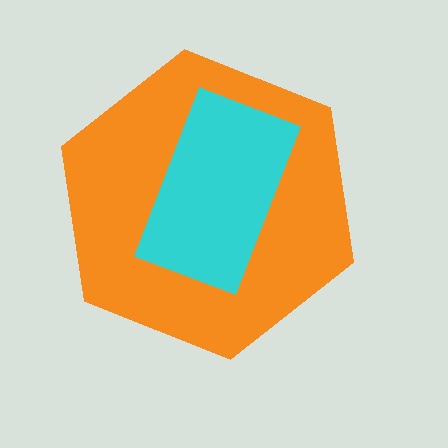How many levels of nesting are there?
2.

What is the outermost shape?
The orange hexagon.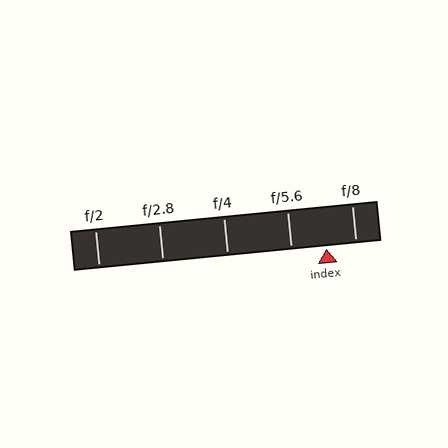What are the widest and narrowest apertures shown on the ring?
The widest aperture shown is f/2 and the narrowest is f/8.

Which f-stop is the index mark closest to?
The index mark is closest to f/8.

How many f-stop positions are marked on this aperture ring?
There are 5 f-stop positions marked.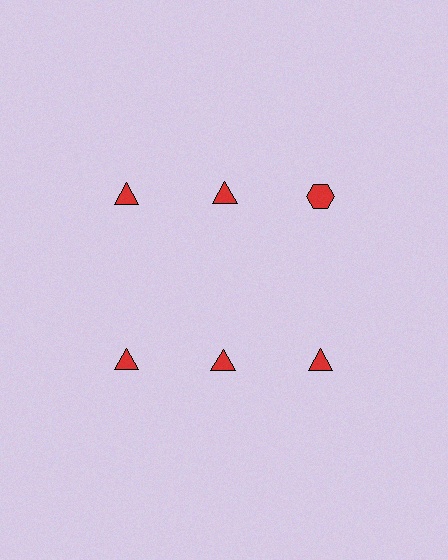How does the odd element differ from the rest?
It has a different shape: hexagon instead of triangle.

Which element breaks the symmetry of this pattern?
The red hexagon in the top row, center column breaks the symmetry. All other shapes are red triangles.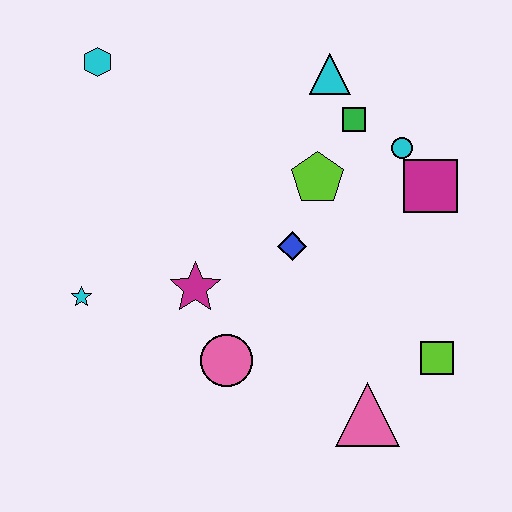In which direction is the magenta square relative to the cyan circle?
The magenta square is below the cyan circle.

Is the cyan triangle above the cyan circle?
Yes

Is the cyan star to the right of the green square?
No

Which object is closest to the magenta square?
The cyan circle is closest to the magenta square.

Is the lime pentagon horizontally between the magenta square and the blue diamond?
Yes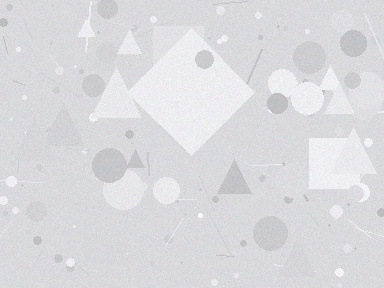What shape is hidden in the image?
A diamond is hidden in the image.